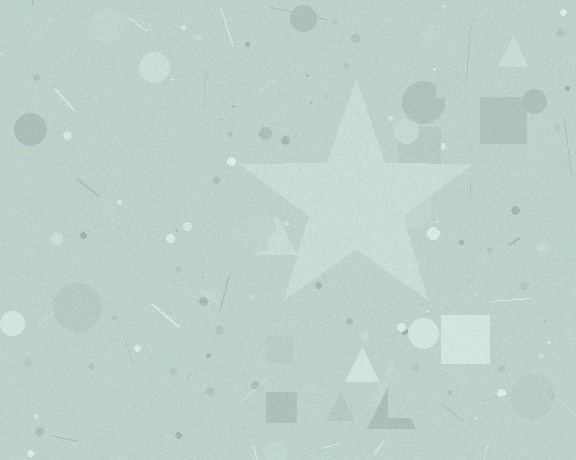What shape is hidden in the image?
A star is hidden in the image.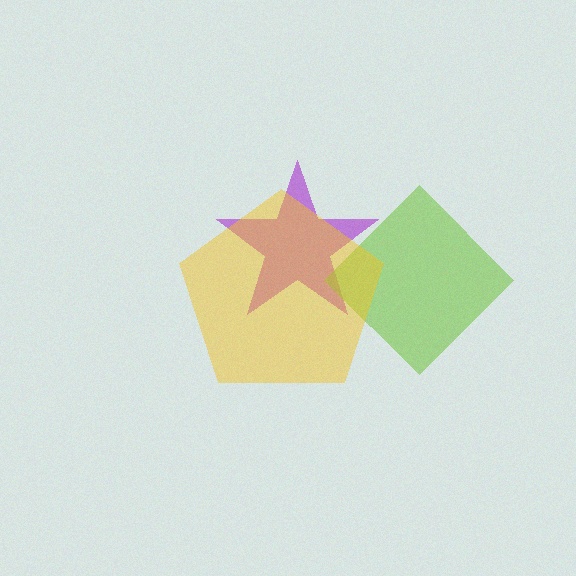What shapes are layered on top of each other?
The layered shapes are: a purple star, a lime diamond, a yellow pentagon.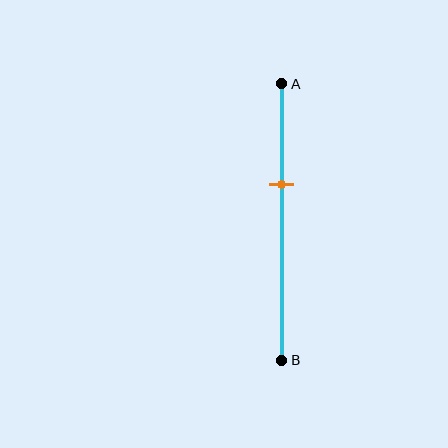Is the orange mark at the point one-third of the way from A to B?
No, the mark is at about 35% from A, not at the 33% one-third point.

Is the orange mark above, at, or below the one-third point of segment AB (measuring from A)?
The orange mark is below the one-third point of segment AB.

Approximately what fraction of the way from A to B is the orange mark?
The orange mark is approximately 35% of the way from A to B.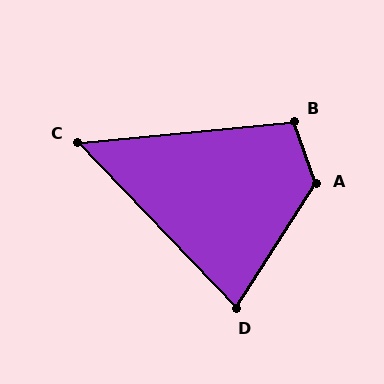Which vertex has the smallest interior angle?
C, at approximately 52 degrees.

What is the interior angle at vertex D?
Approximately 76 degrees (acute).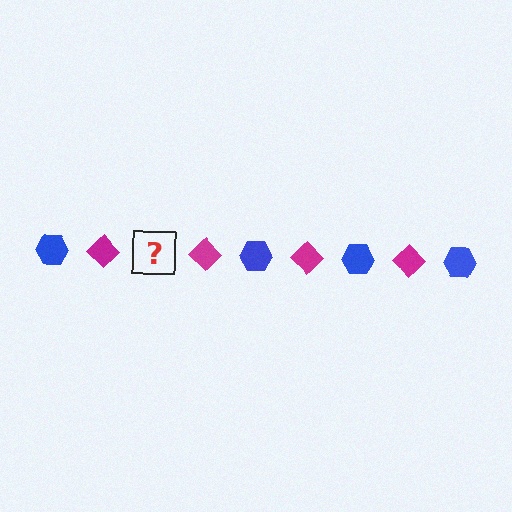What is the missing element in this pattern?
The missing element is a blue hexagon.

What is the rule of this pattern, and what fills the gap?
The rule is that the pattern alternates between blue hexagon and magenta diamond. The gap should be filled with a blue hexagon.